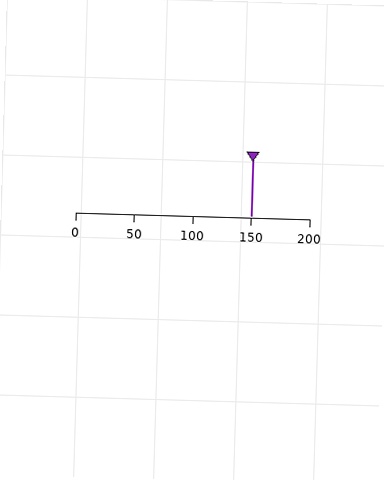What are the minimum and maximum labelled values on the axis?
The axis runs from 0 to 200.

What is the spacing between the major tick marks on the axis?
The major ticks are spaced 50 apart.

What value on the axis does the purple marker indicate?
The marker indicates approximately 150.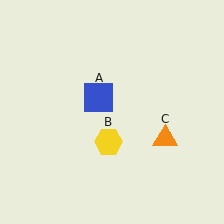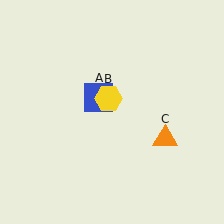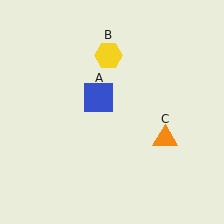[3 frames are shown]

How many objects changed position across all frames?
1 object changed position: yellow hexagon (object B).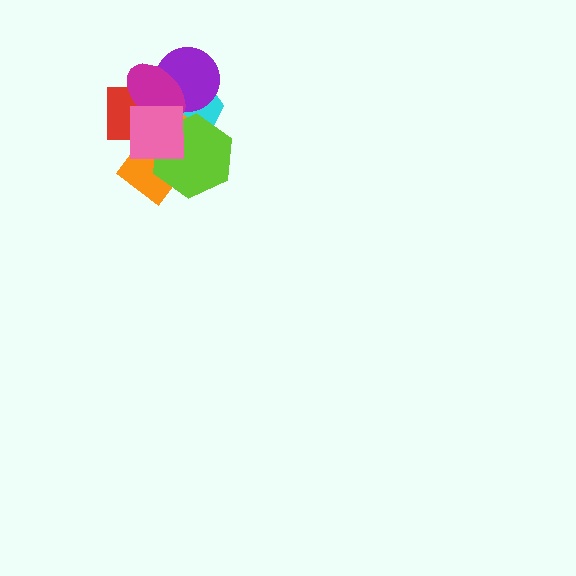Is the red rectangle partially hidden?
Yes, it is partially covered by another shape.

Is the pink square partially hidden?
No, no other shape covers it.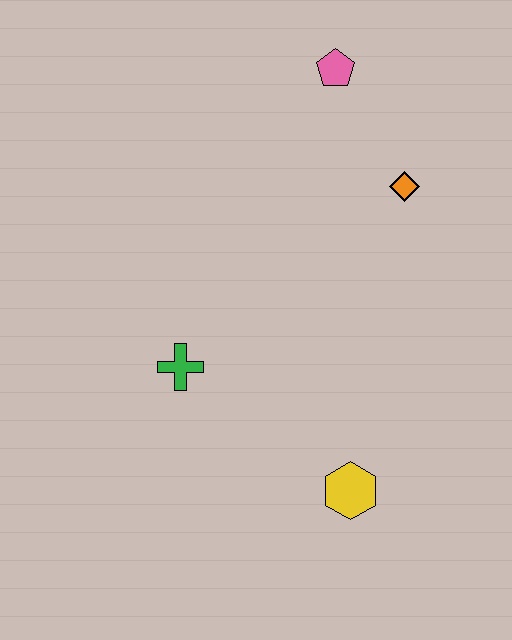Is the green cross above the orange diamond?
No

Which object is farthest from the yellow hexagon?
The pink pentagon is farthest from the yellow hexagon.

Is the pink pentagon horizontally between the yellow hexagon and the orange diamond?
No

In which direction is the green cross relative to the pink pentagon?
The green cross is below the pink pentagon.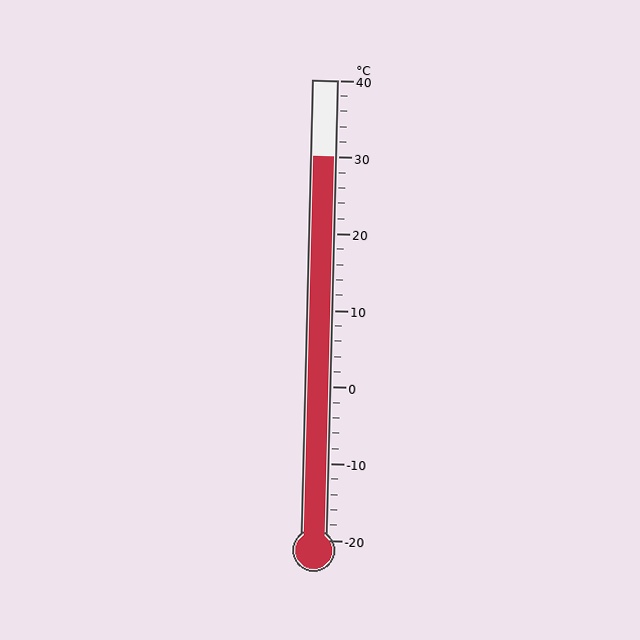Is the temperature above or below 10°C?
The temperature is above 10°C.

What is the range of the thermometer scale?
The thermometer scale ranges from -20°C to 40°C.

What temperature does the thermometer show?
The thermometer shows approximately 30°C.